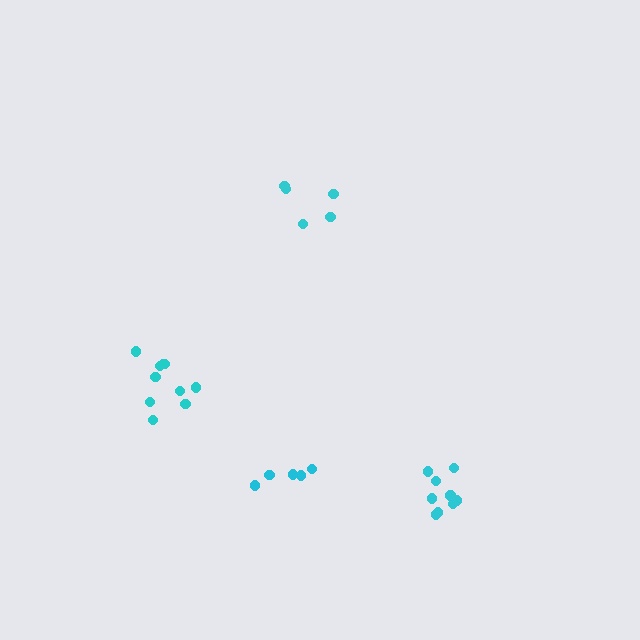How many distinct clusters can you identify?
There are 4 distinct clusters.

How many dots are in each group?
Group 1: 5 dots, Group 2: 10 dots, Group 3: 5 dots, Group 4: 9 dots (29 total).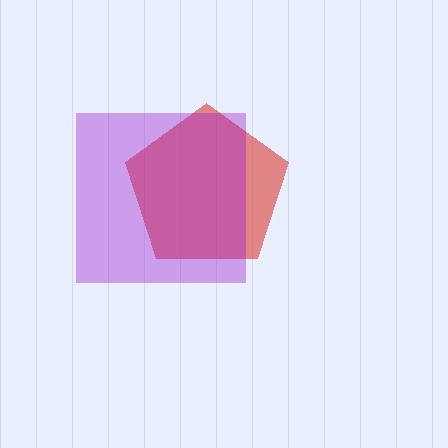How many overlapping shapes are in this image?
There are 2 overlapping shapes in the image.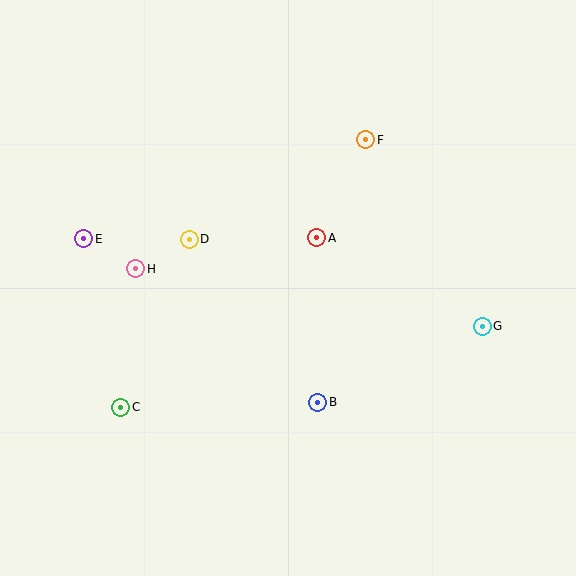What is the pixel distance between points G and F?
The distance between G and F is 220 pixels.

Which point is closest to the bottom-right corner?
Point G is closest to the bottom-right corner.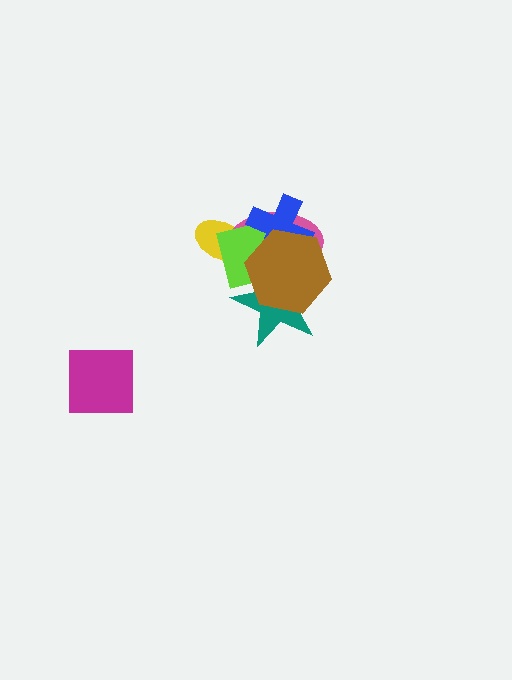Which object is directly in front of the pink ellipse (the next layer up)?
The lime square is directly in front of the pink ellipse.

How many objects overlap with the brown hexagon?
4 objects overlap with the brown hexagon.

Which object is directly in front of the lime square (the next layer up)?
The blue cross is directly in front of the lime square.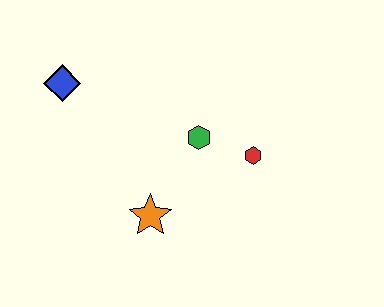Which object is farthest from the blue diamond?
The red hexagon is farthest from the blue diamond.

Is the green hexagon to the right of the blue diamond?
Yes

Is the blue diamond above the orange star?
Yes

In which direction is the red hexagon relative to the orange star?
The red hexagon is to the right of the orange star.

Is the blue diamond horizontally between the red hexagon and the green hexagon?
No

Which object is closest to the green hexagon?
The red hexagon is closest to the green hexagon.